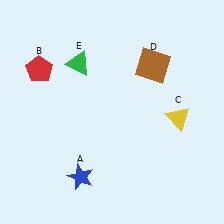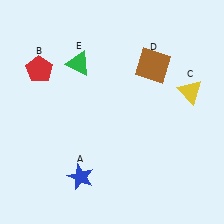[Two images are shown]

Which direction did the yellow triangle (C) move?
The yellow triangle (C) moved up.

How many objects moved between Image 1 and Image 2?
1 object moved between the two images.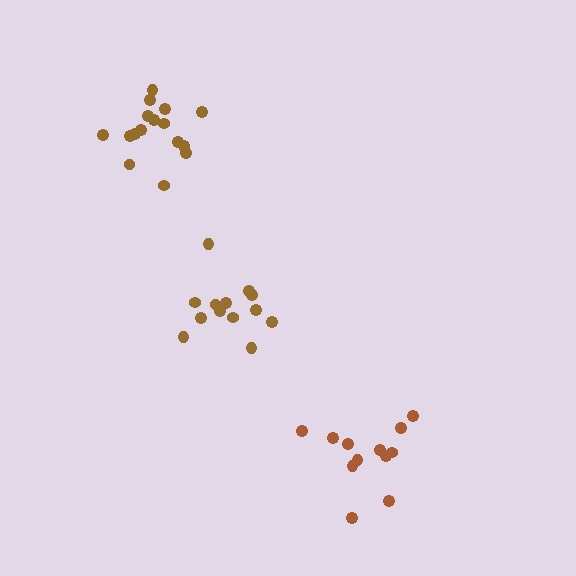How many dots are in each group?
Group 1: 13 dots, Group 2: 12 dots, Group 3: 16 dots (41 total).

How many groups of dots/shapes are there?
There are 3 groups.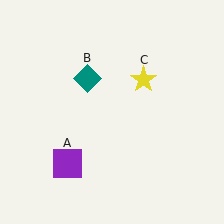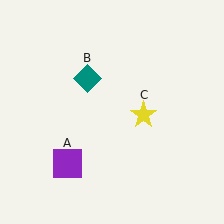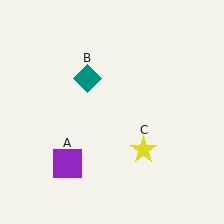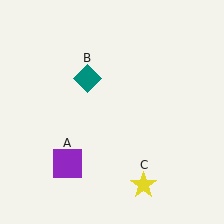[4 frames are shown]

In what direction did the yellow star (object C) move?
The yellow star (object C) moved down.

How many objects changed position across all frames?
1 object changed position: yellow star (object C).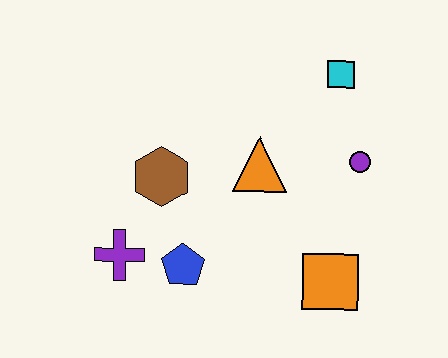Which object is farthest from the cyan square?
The purple cross is farthest from the cyan square.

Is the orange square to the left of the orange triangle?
No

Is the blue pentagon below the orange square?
No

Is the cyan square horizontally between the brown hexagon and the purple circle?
Yes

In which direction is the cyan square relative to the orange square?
The cyan square is above the orange square.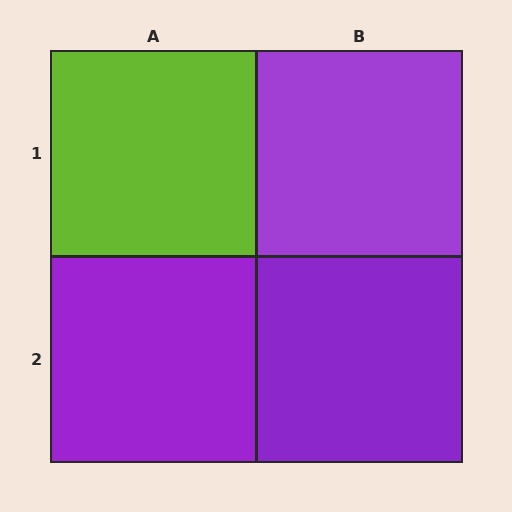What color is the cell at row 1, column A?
Lime.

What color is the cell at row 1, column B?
Purple.